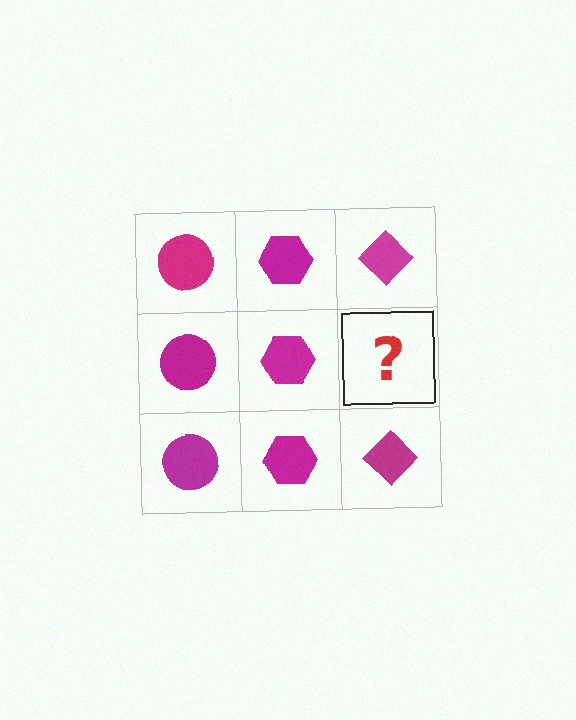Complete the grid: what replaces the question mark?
The question mark should be replaced with a magenta diamond.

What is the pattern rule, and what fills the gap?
The rule is that each column has a consistent shape. The gap should be filled with a magenta diamond.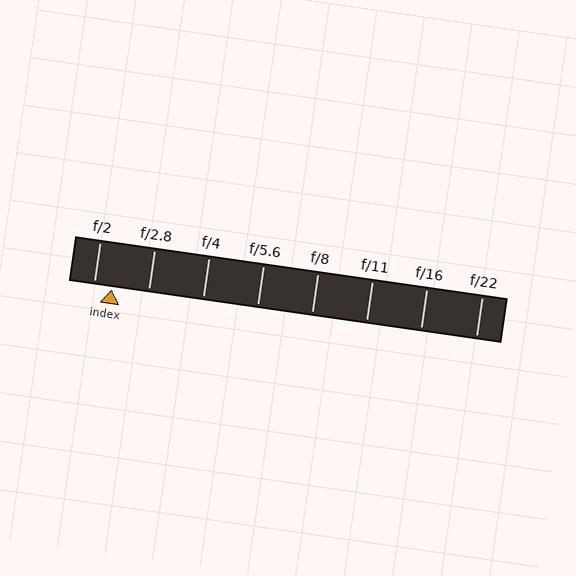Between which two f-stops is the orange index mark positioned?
The index mark is between f/2 and f/2.8.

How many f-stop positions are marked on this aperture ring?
There are 8 f-stop positions marked.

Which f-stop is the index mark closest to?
The index mark is closest to f/2.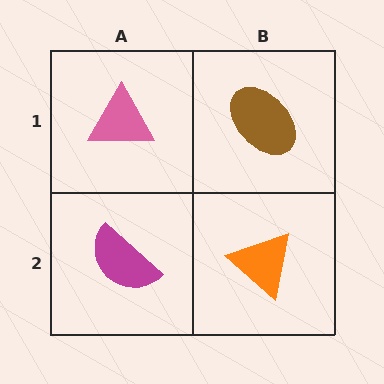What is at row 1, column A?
A pink triangle.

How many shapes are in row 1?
2 shapes.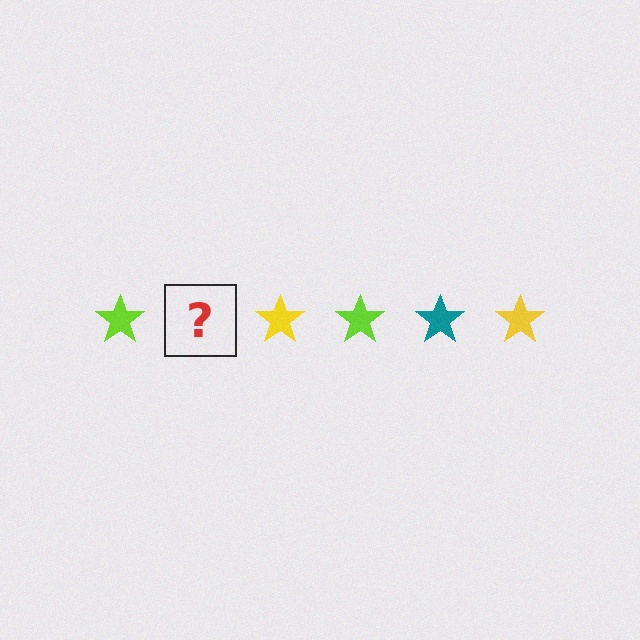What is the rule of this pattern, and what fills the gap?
The rule is that the pattern cycles through lime, teal, yellow stars. The gap should be filled with a teal star.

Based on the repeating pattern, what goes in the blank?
The blank should be a teal star.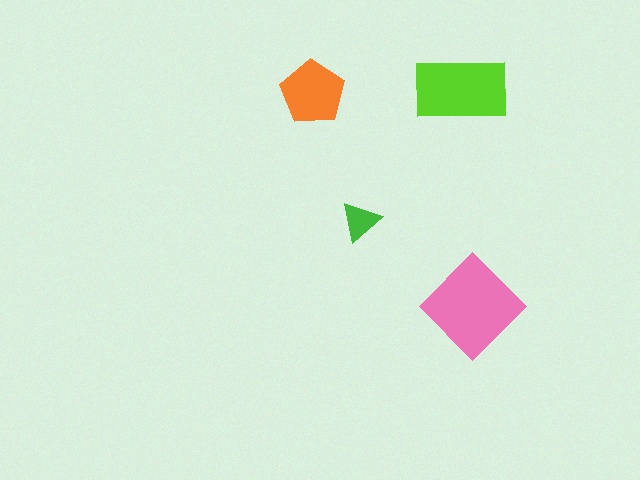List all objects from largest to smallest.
The pink diamond, the lime rectangle, the orange pentagon, the green triangle.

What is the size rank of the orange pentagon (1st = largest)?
3rd.